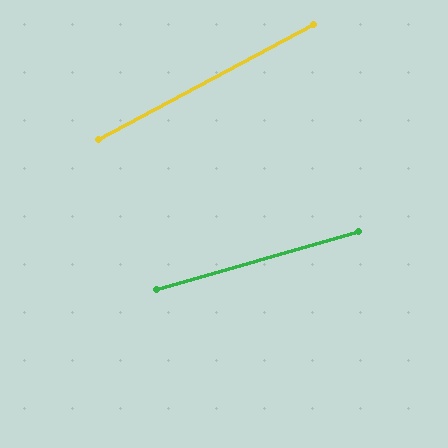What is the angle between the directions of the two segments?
Approximately 12 degrees.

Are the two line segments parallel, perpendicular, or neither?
Neither parallel nor perpendicular — they differ by about 12°.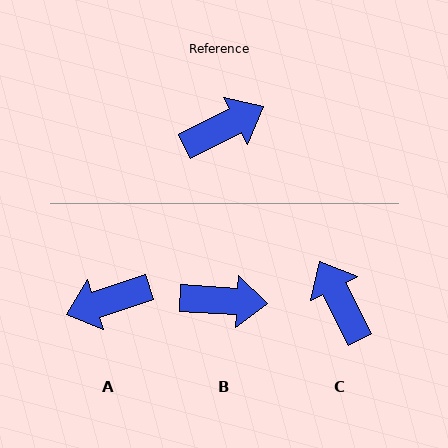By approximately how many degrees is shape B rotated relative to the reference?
Approximately 30 degrees clockwise.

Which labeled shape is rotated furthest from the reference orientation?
A, about 171 degrees away.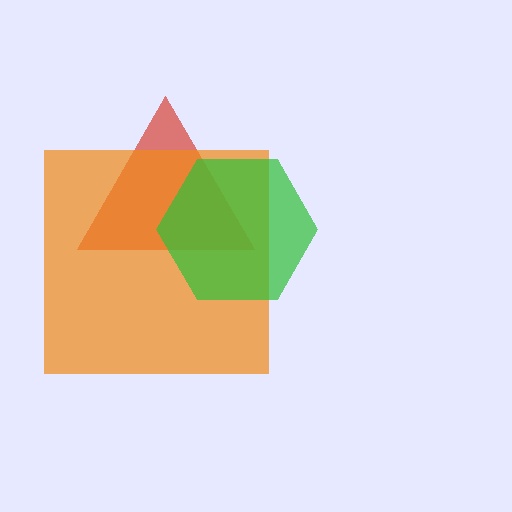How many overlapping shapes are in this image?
There are 3 overlapping shapes in the image.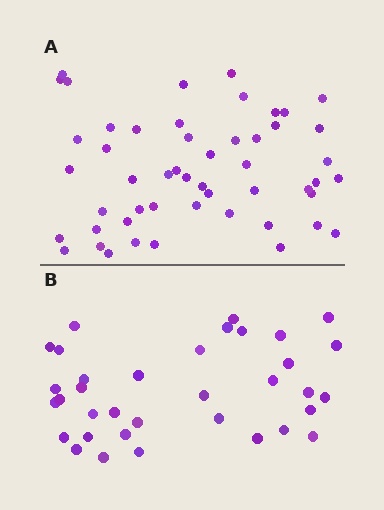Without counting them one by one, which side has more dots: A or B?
Region A (the top region) has more dots.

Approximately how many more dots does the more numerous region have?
Region A has approximately 15 more dots than region B.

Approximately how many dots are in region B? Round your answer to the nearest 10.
About 40 dots. (The exact count is 35, which rounds to 40.)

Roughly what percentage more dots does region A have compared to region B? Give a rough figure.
About 45% more.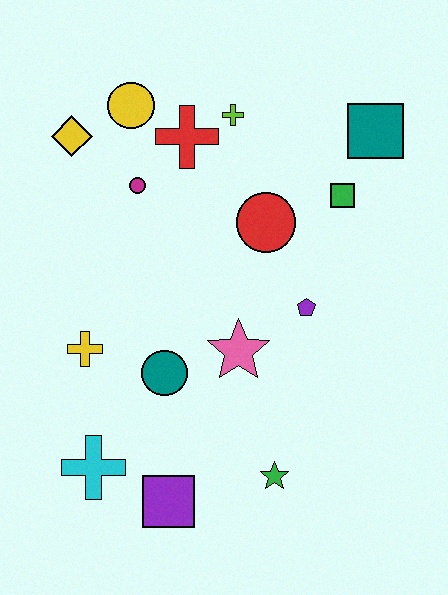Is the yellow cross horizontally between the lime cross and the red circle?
No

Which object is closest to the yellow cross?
The teal circle is closest to the yellow cross.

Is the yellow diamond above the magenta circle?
Yes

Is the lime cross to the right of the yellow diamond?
Yes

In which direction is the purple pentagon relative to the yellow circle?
The purple pentagon is below the yellow circle.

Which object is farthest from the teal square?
The cyan cross is farthest from the teal square.